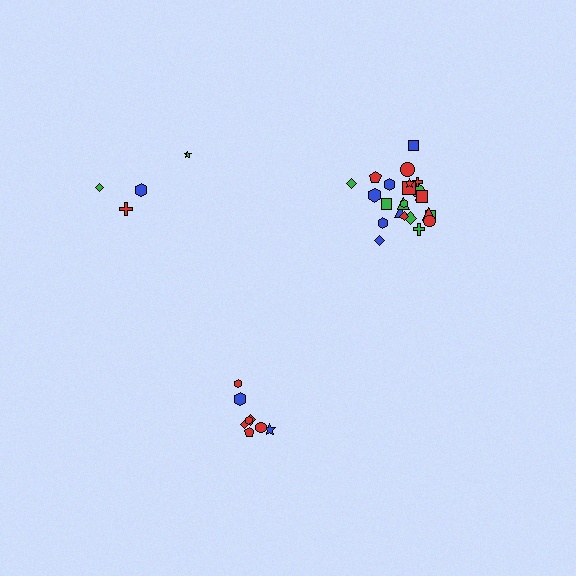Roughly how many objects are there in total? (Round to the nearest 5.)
Roughly 35 objects in total.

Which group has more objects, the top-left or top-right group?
The top-right group.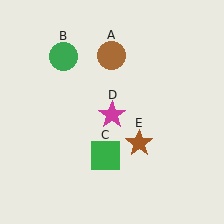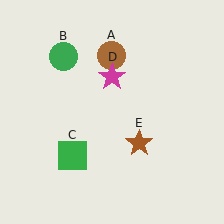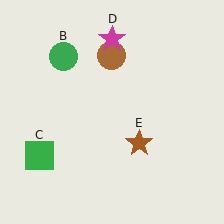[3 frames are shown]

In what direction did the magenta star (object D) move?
The magenta star (object D) moved up.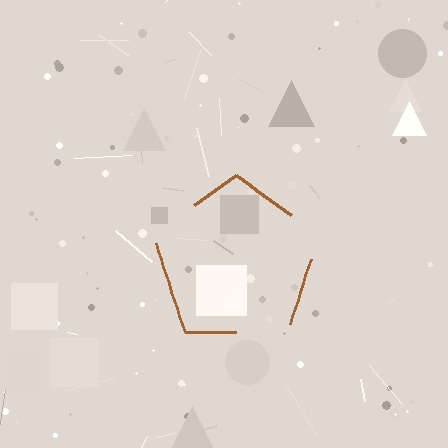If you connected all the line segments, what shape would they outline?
They would outline a pentagon.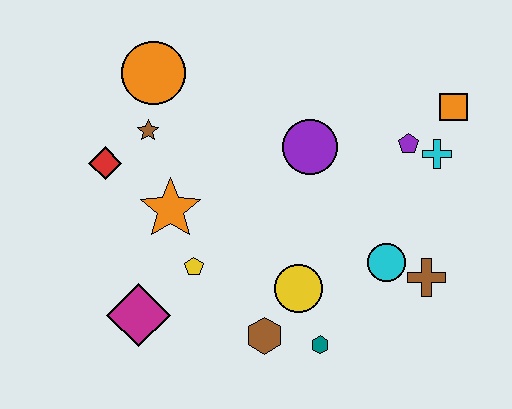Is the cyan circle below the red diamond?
Yes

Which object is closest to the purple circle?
The purple pentagon is closest to the purple circle.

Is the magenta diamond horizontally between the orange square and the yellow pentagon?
No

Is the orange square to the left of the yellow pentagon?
No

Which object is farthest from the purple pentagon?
The magenta diamond is farthest from the purple pentagon.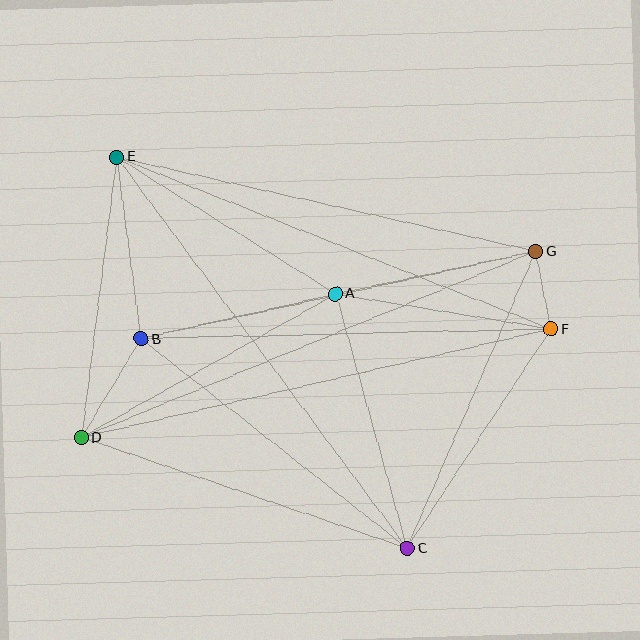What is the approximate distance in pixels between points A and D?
The distance between A and D is approximately 292 pixels.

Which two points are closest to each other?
Points F and G are closest to each other.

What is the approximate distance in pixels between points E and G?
The distance between E and G is approximately 429 pixels.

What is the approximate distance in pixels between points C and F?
The distance between C and F is approximately 262 pixels.